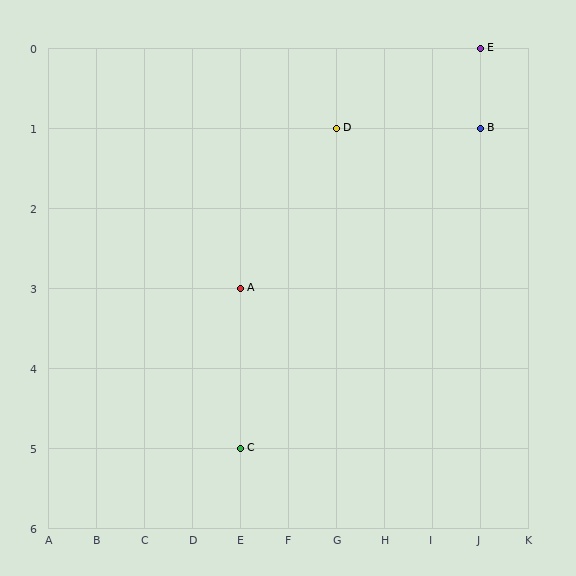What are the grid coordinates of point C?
Point C is at grid coordinates (E, 5).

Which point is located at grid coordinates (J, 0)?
Point E is at (J, 0).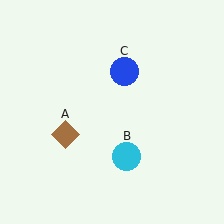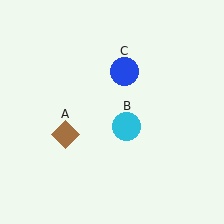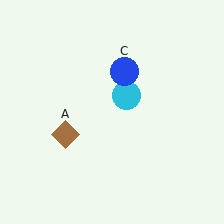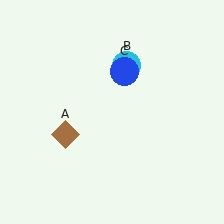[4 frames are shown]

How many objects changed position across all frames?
1 object changed position: cyan circle (object B).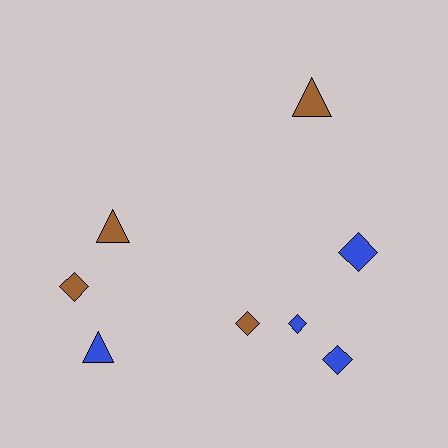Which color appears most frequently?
Brown, with 4 objects.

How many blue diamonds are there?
There are 3 blue diamonds.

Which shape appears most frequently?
Diamond, with 5 objects.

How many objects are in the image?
There are 8 objects.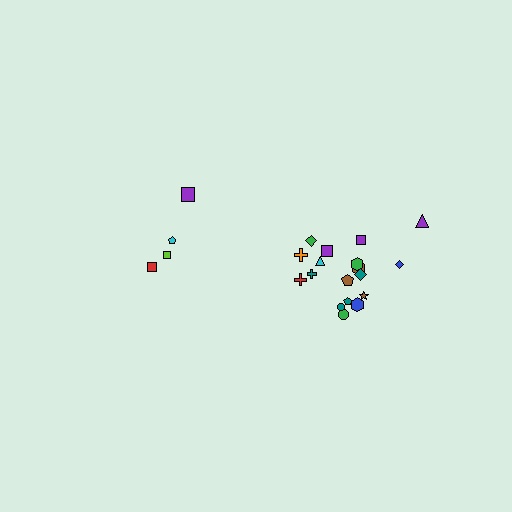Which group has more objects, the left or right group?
The right group.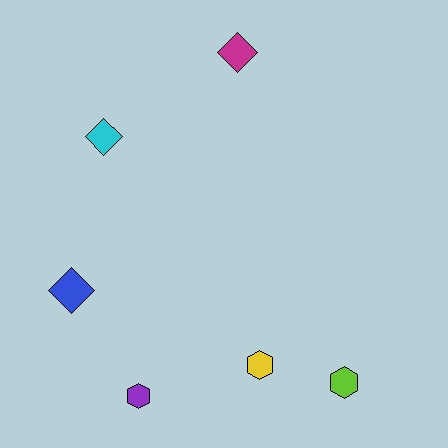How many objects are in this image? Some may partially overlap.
There are 6 objects.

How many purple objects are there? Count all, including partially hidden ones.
There is 1 purple object.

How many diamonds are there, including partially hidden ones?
There are 3 diamonds.